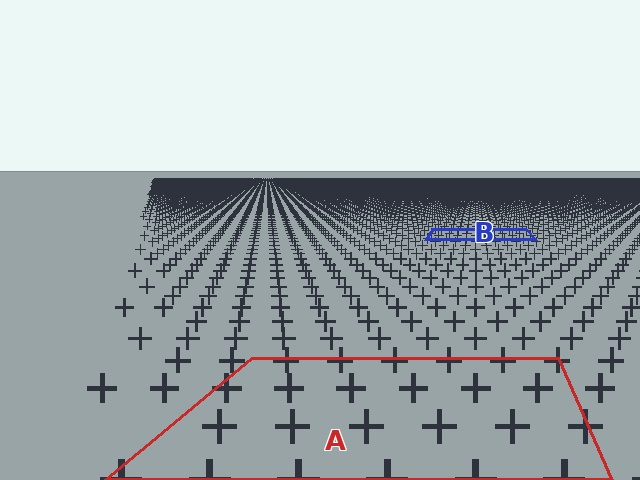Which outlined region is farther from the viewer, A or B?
Region B is farther from the viewer — the texture elements inside it appear smaller and more densely packed.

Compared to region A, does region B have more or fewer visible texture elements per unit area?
Region B has more texture elements per unit area — they are packed more densely because it is farther away.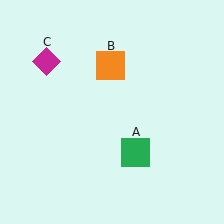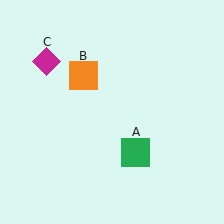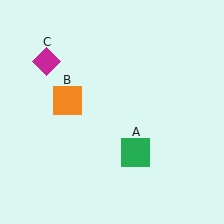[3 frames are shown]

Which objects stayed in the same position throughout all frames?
Green square (object A) and magenta diamond (object C) remained stationary.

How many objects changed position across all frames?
1 object changed position: orange square (object B).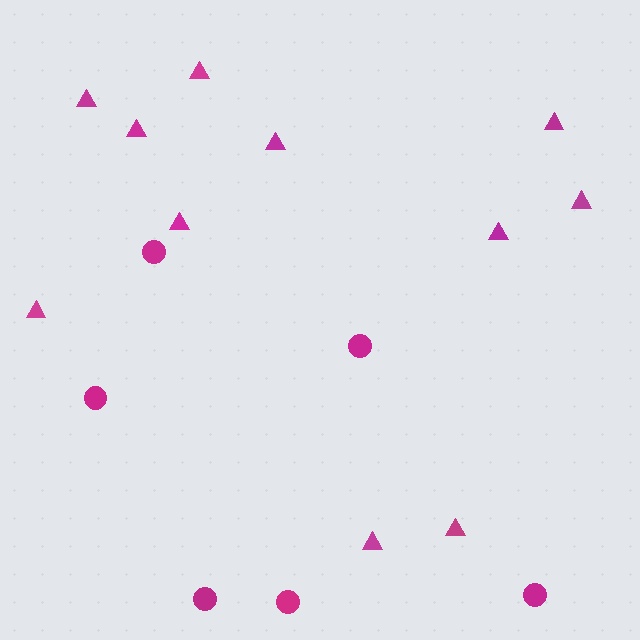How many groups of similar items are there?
There are 2 groups: one group of triangles (11) and one group of circles (6).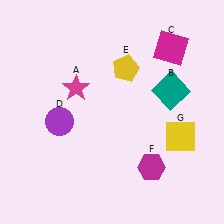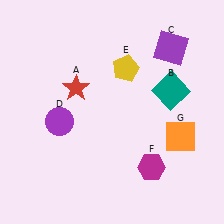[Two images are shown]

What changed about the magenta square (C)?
In Image 1, C is magenta. In Image 2, it changed to purple.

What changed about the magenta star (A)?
In Image 1, A is magenta. In Image 2, it changed to red.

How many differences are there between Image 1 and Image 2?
There are 3 differences between the two images.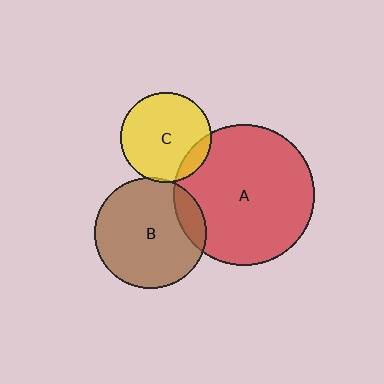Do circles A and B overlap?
Yes.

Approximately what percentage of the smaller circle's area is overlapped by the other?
Approximately 15%.